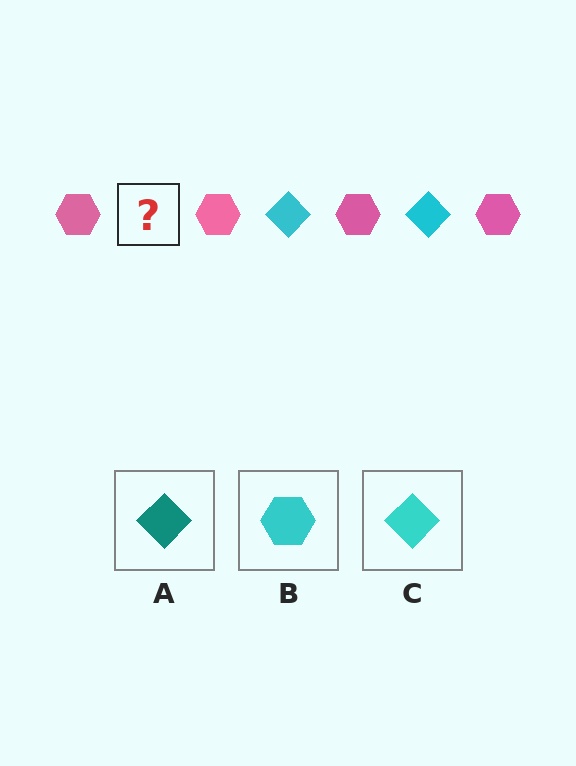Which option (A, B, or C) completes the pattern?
C.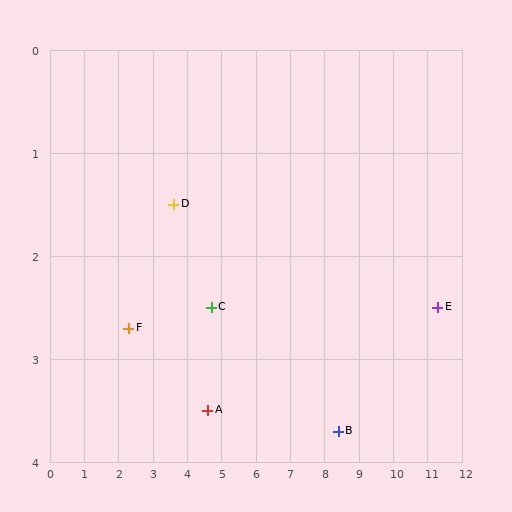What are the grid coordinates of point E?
Point E is at approximately (11.3, 2.5).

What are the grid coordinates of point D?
Point D is at approximately (3.6, 1.5).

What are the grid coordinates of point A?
Point A is at approximately (4.6, 3.5).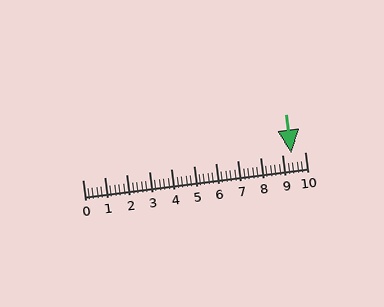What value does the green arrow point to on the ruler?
The green arrow points to approximately 9.4.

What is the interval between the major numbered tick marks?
The major tick marks are spaced 1 units apart.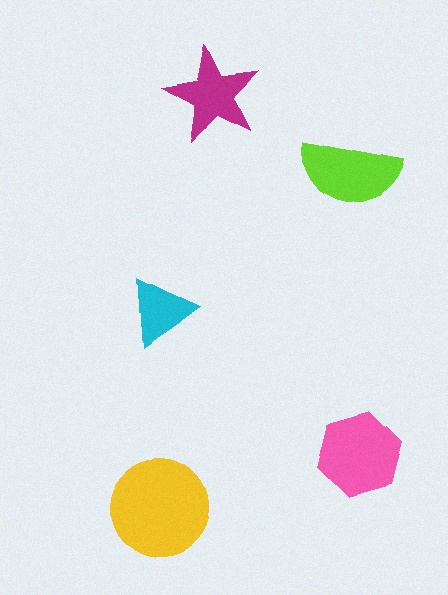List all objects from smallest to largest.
The cyan triangle, the magenta star, the lime semicircle, the pink hexagon, the yellow circle.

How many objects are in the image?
There are 5 objects in the image.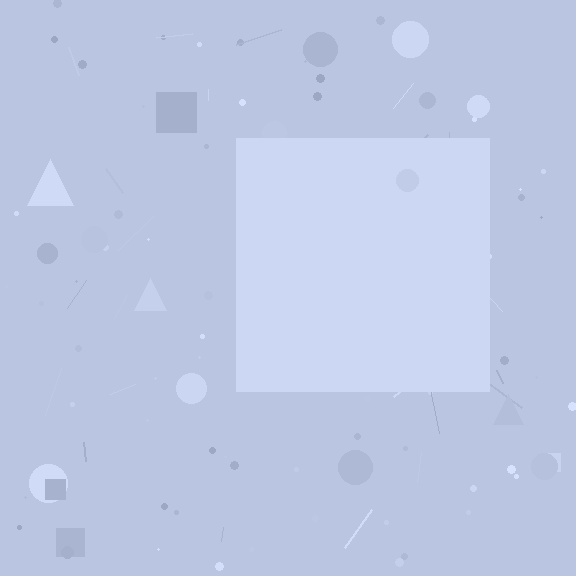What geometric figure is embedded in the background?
A square is embedded in the background.